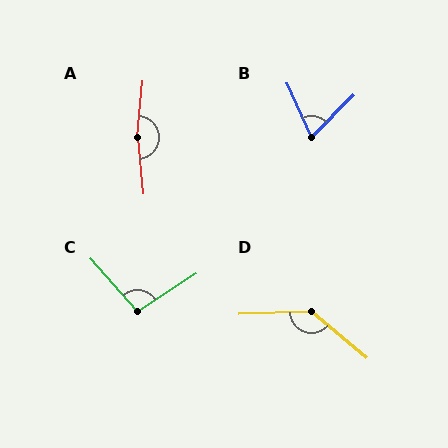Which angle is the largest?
A, at approximately 168 degrees.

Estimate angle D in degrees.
Approximately 137 degrees.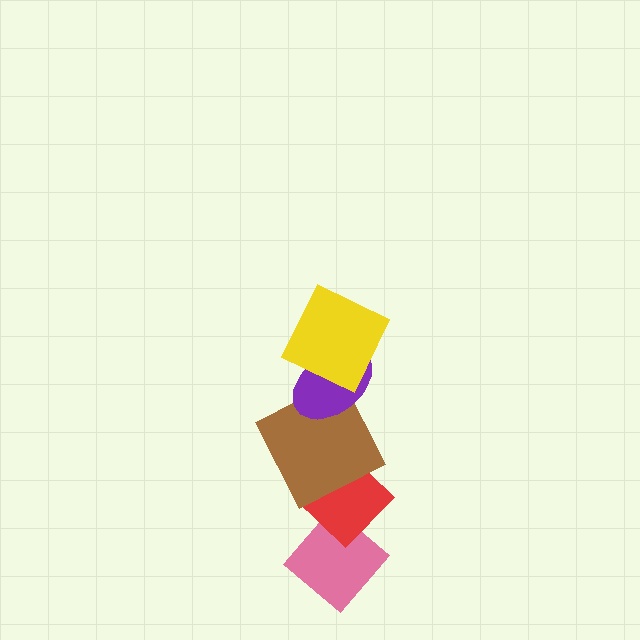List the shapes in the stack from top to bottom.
From top to bottom: the yellow square, the purple ellipse, the brown square, the red diamond, the pink diamond.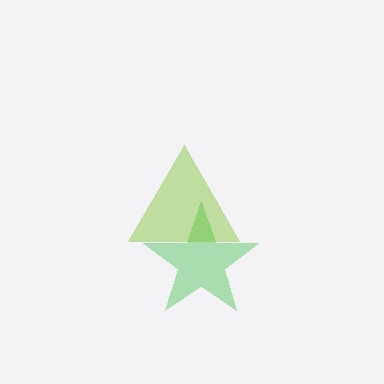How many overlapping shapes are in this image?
There are 2 overlapping shapes in the image.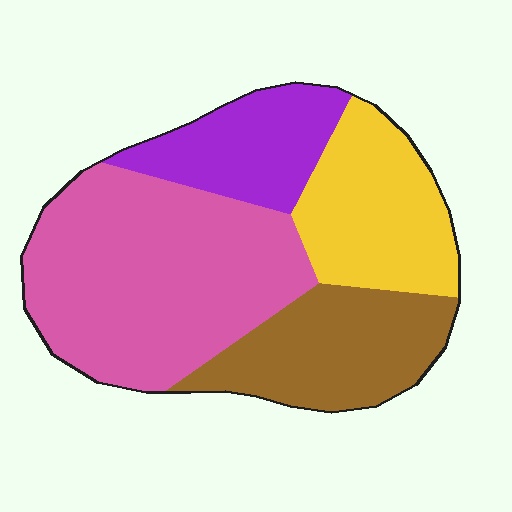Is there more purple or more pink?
Pink.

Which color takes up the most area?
Pink, at roughly 40%.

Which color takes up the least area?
Purple, at roughly 15%.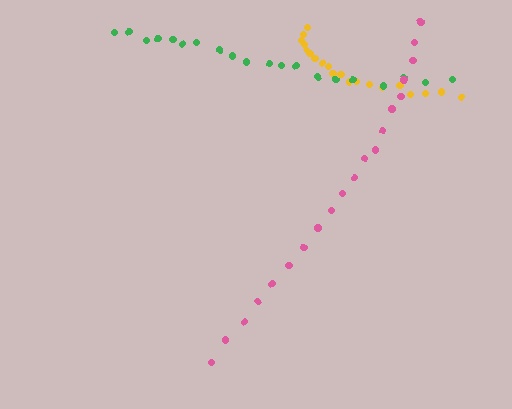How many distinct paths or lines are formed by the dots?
There are 3 distinct paths.